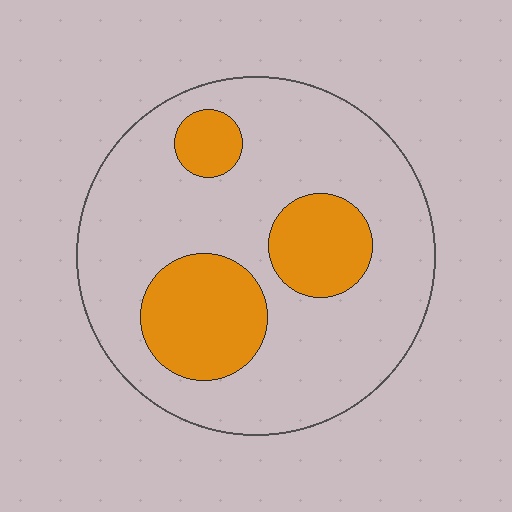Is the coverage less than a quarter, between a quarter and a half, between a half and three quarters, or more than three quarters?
Less than a quarter.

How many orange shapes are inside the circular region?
3.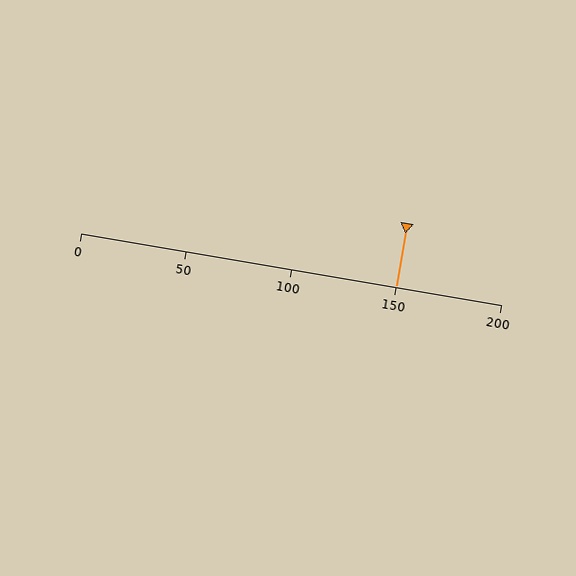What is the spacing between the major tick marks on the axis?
The major ticks are spaced 50 apart.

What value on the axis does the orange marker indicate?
The marker indicates approximately 150.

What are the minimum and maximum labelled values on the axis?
The axis runs from 0 to 200.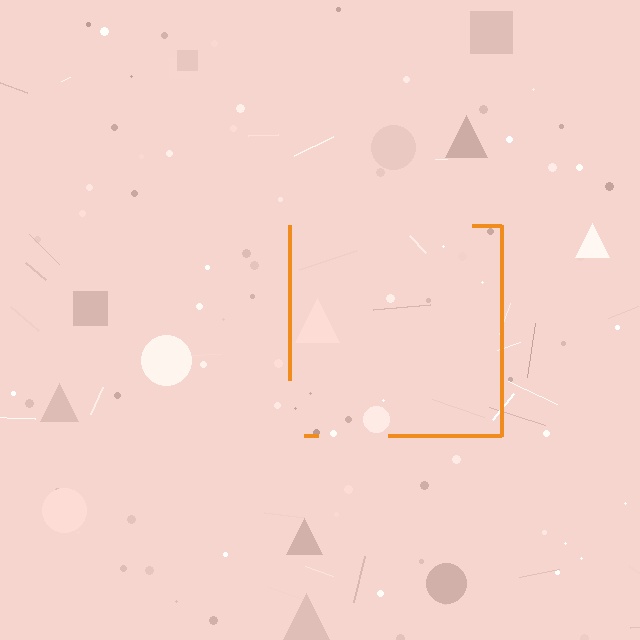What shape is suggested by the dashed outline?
The dashed outline suggests a square.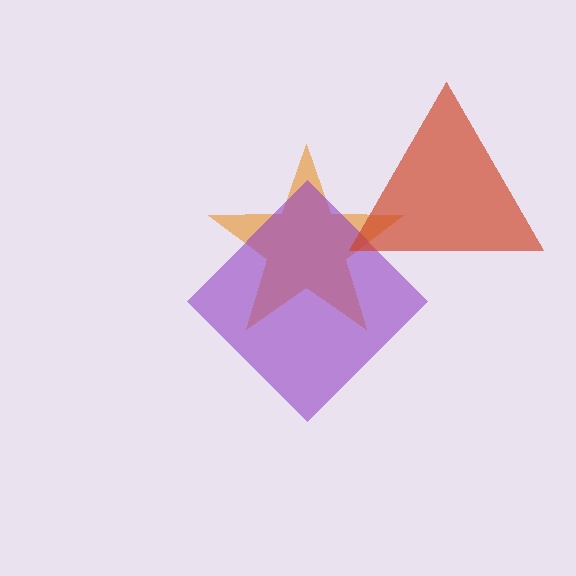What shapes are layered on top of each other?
The layered shapes are: an orange star, a purple diamond, a red triangle.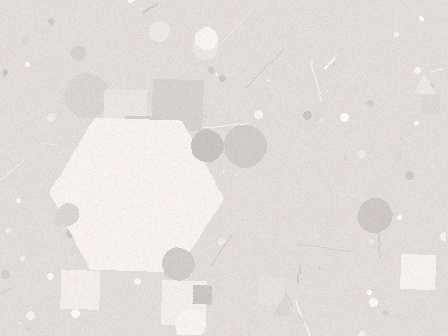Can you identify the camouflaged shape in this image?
The camouflaged shape is a hexagon.